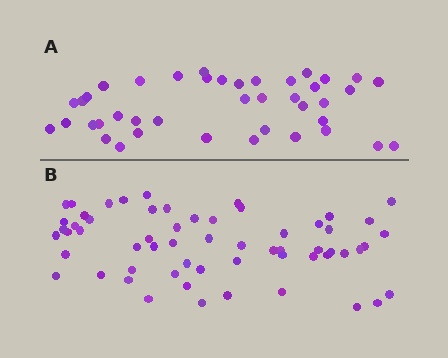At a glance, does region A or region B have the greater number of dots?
Region B (the bottom region) has more dots.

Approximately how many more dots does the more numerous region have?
Region B has approximately 20 more dots than region A.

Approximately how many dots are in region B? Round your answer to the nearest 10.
About 60 dots.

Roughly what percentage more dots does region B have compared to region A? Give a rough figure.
About 45% more.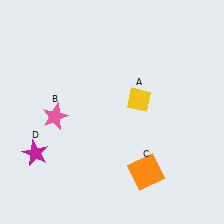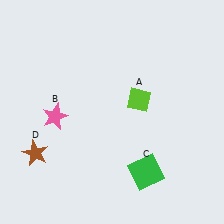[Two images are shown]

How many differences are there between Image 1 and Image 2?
There are 3 differences between the two images.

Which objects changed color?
A changed from yellow to lime. C changed from orange to green. D changed from magenta to brown.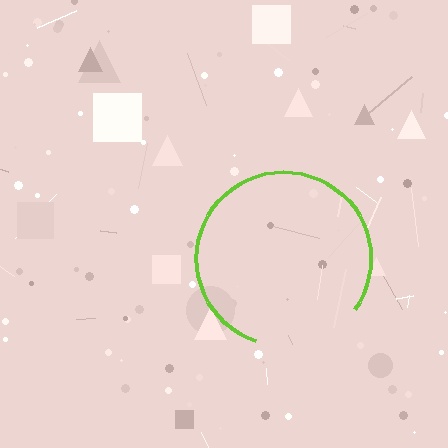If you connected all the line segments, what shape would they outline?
They would outline a circle.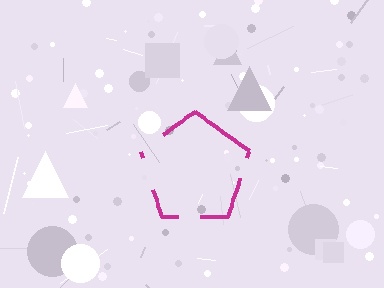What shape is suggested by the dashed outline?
The dashed outline suggests a pentagon.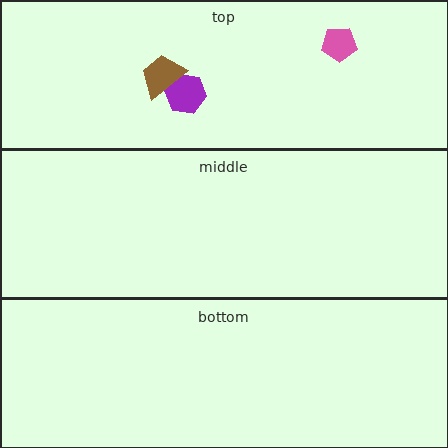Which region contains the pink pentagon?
The top region.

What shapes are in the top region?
The purple hexagon, the brown trapezoid, the pink pentagon.